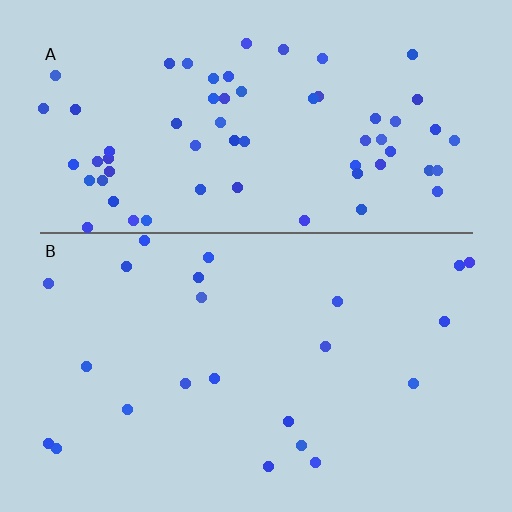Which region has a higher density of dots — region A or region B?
A (the top).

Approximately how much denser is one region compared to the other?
Approximately 2.9× — region A over region B.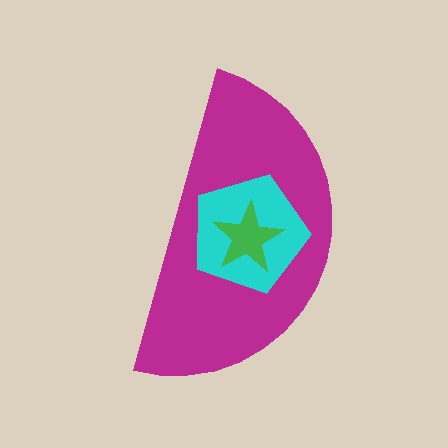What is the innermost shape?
The green star.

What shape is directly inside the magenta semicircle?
The cyan pentagon.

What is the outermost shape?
The magenta semicircle.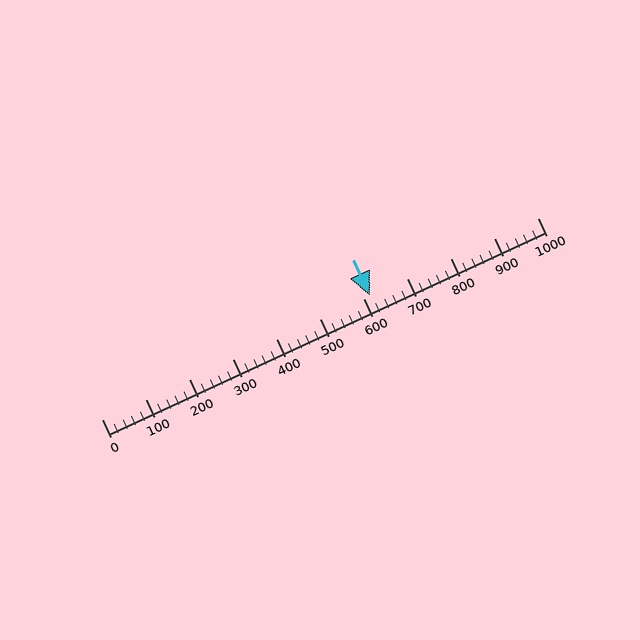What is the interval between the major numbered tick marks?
The major tick marks are spaced 100 units apart.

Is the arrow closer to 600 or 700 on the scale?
The arrow is closer to 600.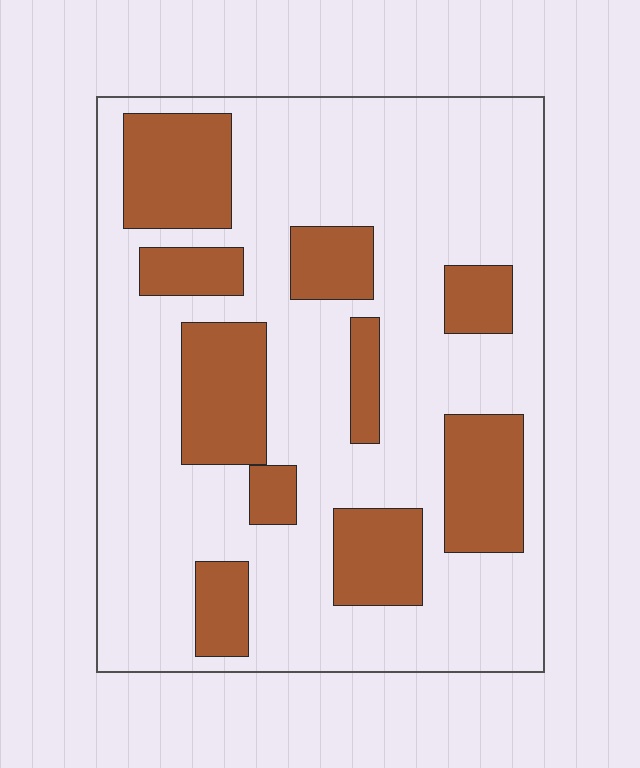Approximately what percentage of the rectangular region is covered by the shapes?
Approximately 30%.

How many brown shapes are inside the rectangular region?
10.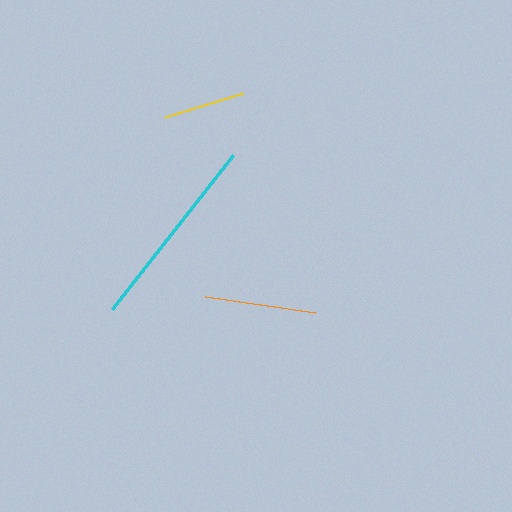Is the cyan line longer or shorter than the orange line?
The cyan line is longer than the orange line.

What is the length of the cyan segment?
The cyan segment is approximately 195 pixels long.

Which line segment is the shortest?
The yellow line is the shortest at approximately 81 pixels.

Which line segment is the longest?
The cyan line is the longest at approximately 195 pixels.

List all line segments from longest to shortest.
From longest to shortest: cyan, orange, yellow.